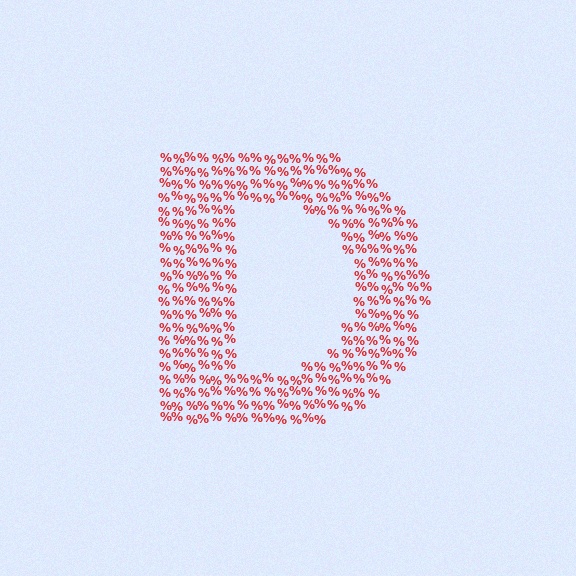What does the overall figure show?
The overall figure shows the letter D.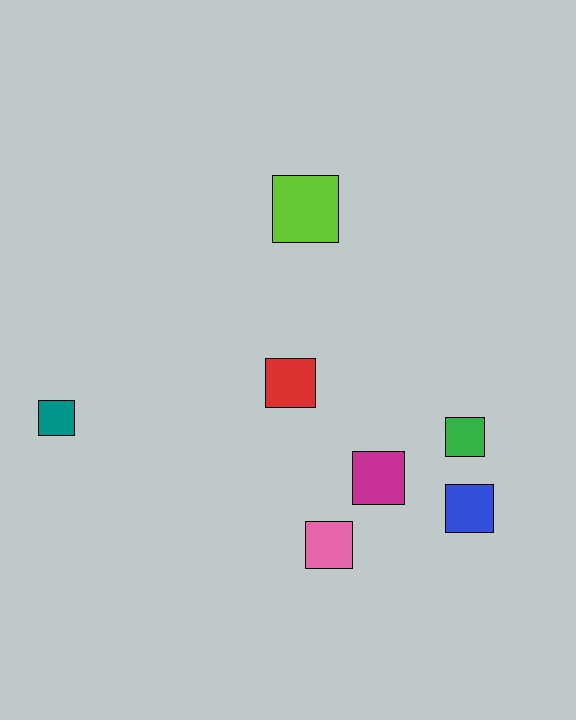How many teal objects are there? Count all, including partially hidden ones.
There is 1 teal object.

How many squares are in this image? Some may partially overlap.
There are 7 squares.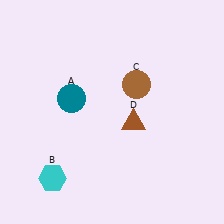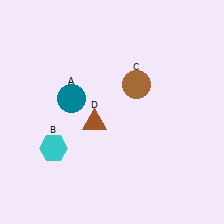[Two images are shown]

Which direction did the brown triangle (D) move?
The brown triangle (D) moved left.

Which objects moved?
The objects that moved are: the cyan hexagon (B), the brown triangle (D).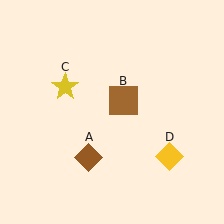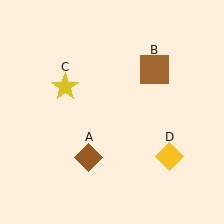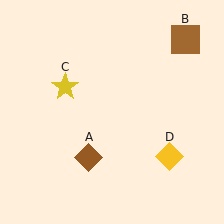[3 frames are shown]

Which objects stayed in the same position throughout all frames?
Brown diamond (object A) and yellow star (object C) and yellow diamond (object D) remained stationary.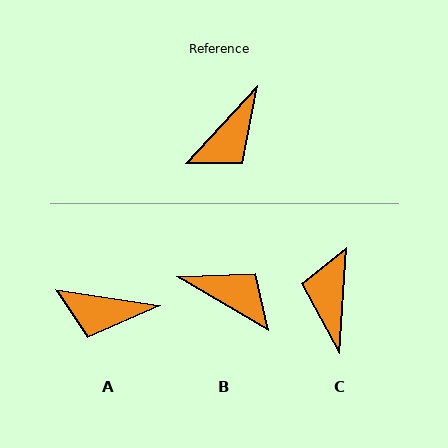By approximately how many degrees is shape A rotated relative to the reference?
Approximately 56 degrees clockwise.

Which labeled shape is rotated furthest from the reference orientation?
C, about 141 degrees away.